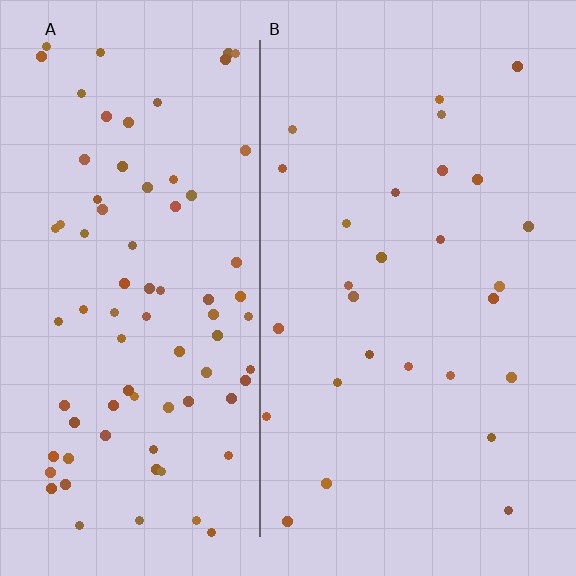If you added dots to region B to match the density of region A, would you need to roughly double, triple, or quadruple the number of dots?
Approximately triple.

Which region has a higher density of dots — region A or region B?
A (the left).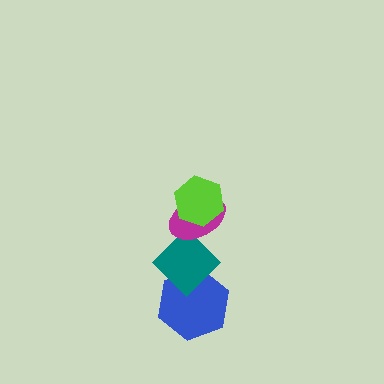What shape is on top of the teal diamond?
The magenta ellipse is on top of the teal diamond.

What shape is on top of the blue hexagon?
The teal diamond is on top of the blue hexagon.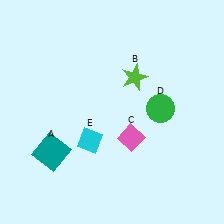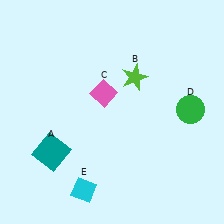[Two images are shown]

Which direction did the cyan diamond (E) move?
The cyan diamond (E) moved down.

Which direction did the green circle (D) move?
The green circle (D) moved right.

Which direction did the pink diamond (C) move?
The pink diamond (C) moved up.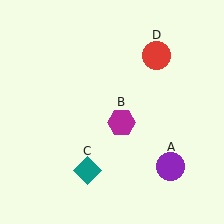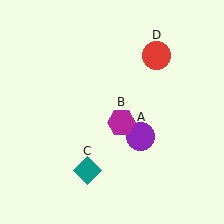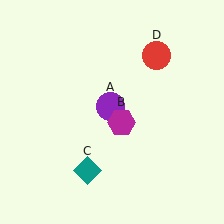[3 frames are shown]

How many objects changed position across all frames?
1 object changed position: purple circle (object A).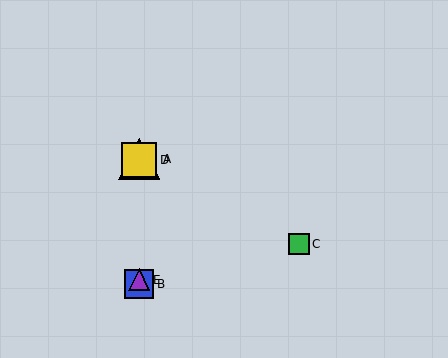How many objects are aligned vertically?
4 objects (A, B, D, E) are aligned vertically.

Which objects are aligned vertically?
Objects A, B, D, E are aligned vertically.